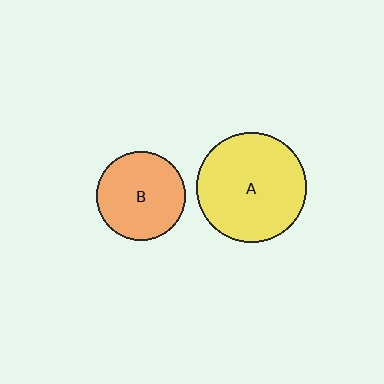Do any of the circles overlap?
No, none of the circles overlap.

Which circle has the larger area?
Circle A (yellow).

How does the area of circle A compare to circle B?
Approximately 1.5 times.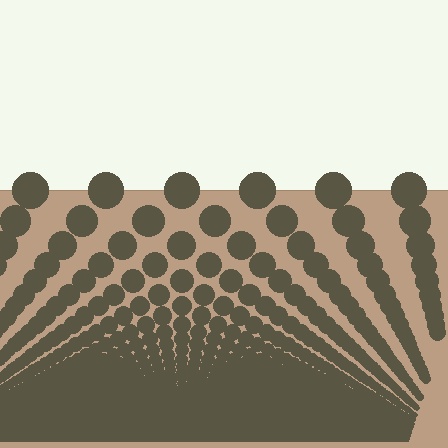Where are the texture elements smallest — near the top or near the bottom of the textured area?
Near the bottom.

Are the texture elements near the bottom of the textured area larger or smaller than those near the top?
Smaller. The gradient is inverted — elements near the bottom are smaller and denser.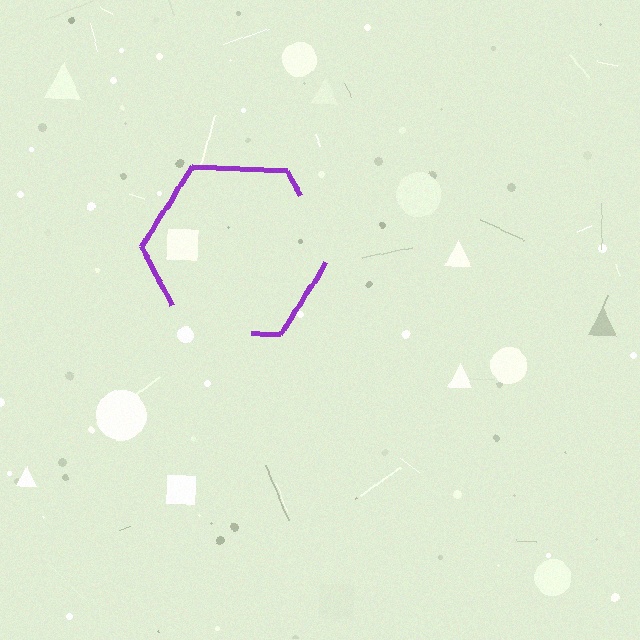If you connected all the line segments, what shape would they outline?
They would outline a hexagon.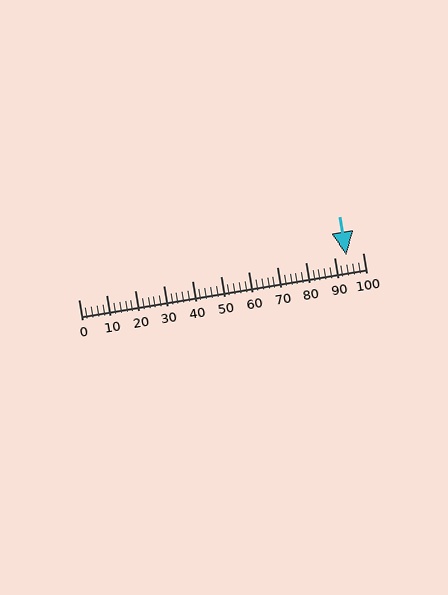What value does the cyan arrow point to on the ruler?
The cyan arrow points to approximately 94.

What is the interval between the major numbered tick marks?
The major tick marks are spaced 10 units apart.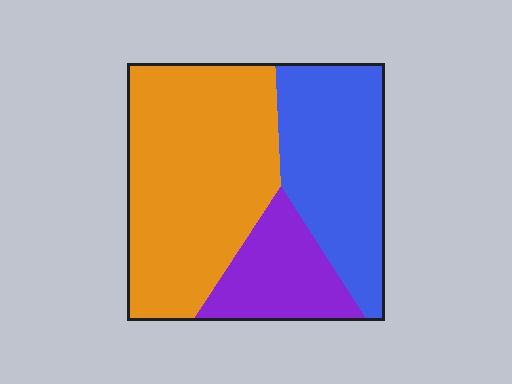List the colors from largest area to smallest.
From largest to smallest: orange, blue, purple.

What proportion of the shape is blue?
Blue covers about 30% of the shape.